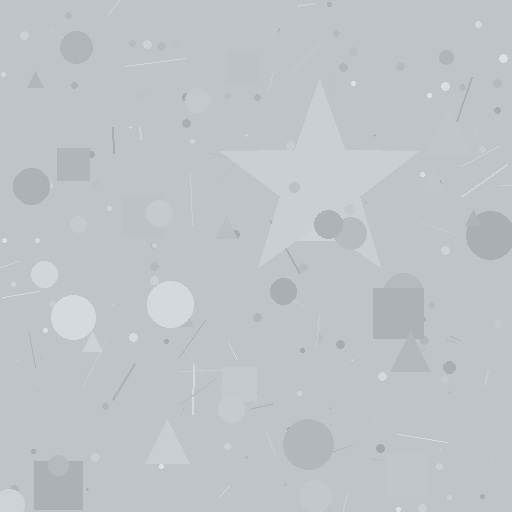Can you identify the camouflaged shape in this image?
The camouflaged shape is a star.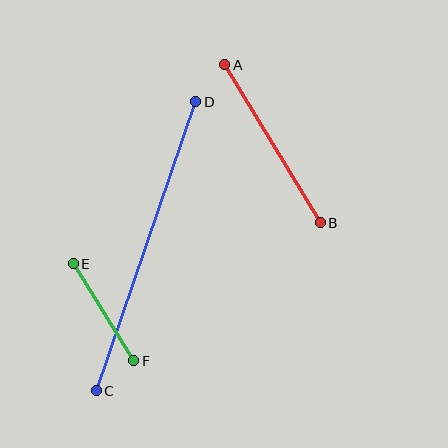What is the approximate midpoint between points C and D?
The midpoint is at approximately (146, 246) pixels.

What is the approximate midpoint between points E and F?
The midpoint is at approximately (103, 312) pixels.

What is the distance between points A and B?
The distance is approximately 185 pixels.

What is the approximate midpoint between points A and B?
The midpoint is at approximately (272, 144) pixels.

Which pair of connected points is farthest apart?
Points C and D are farthest apart.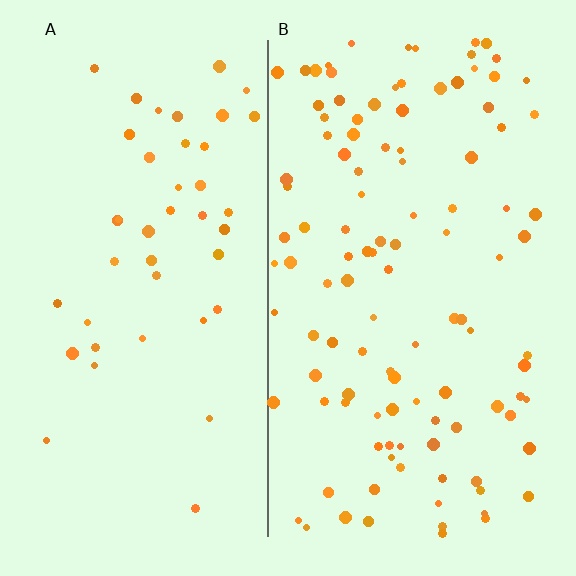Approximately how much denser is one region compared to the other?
Approximately 2.6× — region B over region A.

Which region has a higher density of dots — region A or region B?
B (the right).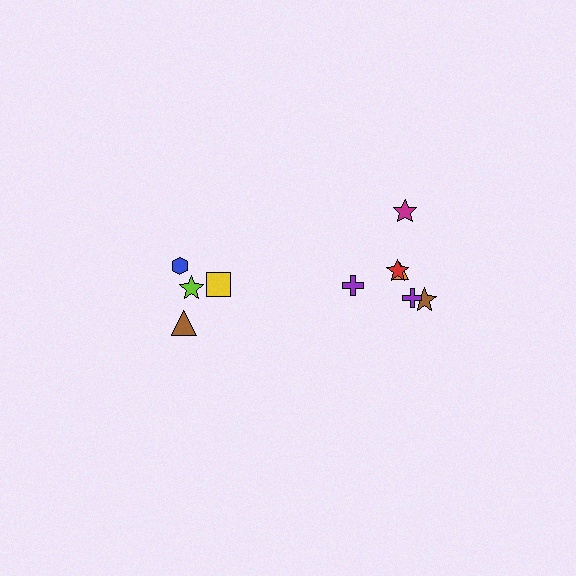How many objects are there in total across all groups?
There are 10 objects.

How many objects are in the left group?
There are 4 objects.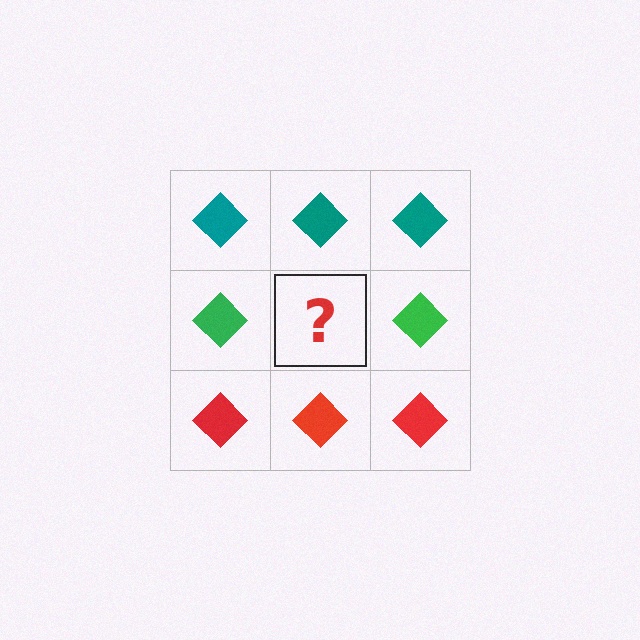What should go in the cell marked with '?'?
The missing cell should contain a green diamond.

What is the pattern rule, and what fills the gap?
The rule is that each row has a consistent color. The gap should be filled with a green diamond.